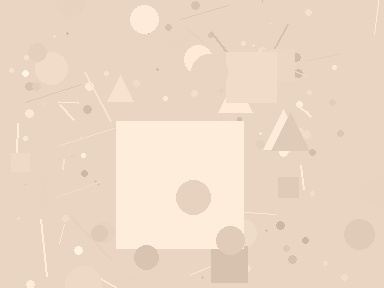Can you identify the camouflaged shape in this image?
The camouflaged shape is a square.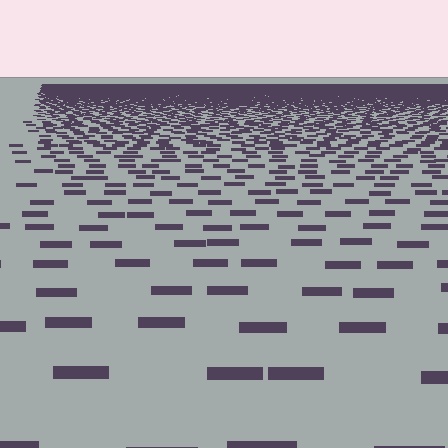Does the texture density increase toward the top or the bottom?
Density increases toward the top.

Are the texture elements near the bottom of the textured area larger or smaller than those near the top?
Larger. Near the bottom, elements are closer to the viewer and appear at a bigger on-screen size.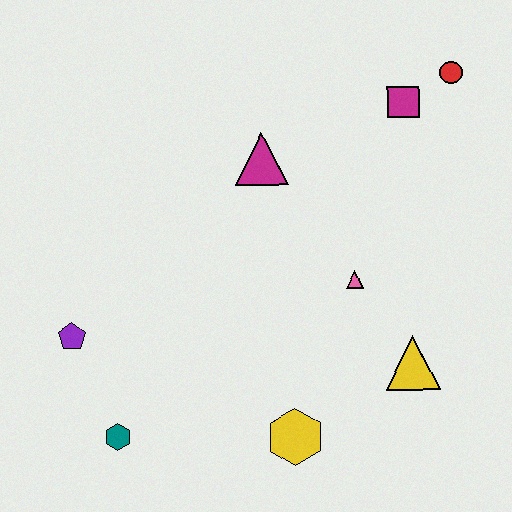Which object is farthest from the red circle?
The teal hexagon is farthest from the red circle.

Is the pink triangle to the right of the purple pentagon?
Yes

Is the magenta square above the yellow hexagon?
Yes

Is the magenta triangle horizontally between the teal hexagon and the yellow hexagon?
Yes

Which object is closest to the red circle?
The magenta square is closest to the red circle.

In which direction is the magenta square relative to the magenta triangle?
The magenta square is to the right of the magenta triangle.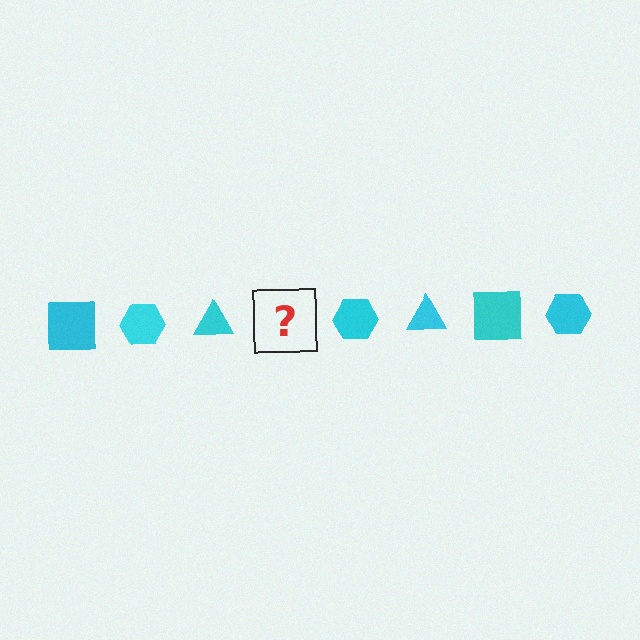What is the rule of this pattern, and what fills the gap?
The rule is that the pattern cycles through square, hexagon, triangle shapes in cyan. The gap should be filled with a cyan square.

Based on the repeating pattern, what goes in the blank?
The blank should be a cyan square.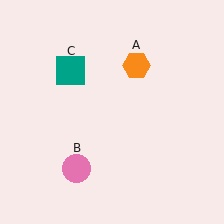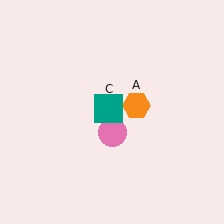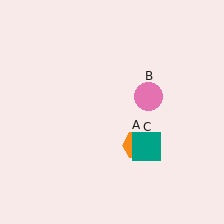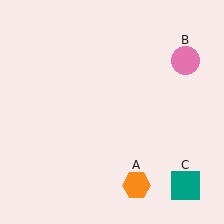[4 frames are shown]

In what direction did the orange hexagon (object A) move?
The orange hexagon (object A) moved down.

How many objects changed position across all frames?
3 objects changed position: orange hexagon (object A), pink circle (object B), teal square (object C).